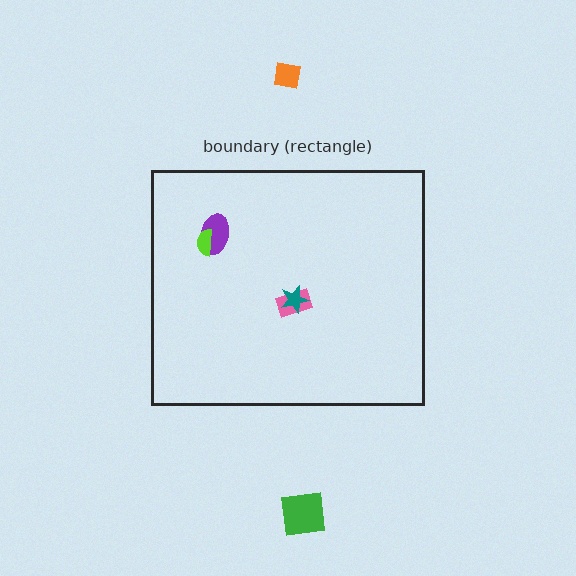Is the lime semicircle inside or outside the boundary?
Inside.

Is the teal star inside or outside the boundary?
Inside.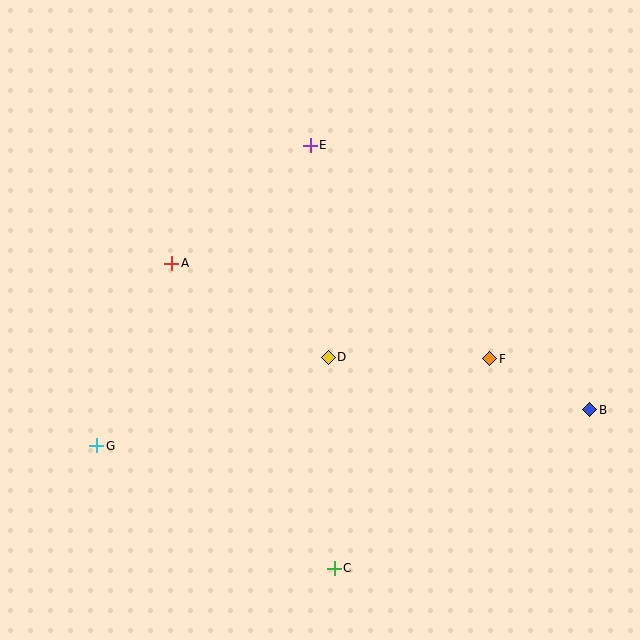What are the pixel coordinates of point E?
Point E is at (310, 145).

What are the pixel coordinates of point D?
Point D is at (328, 357).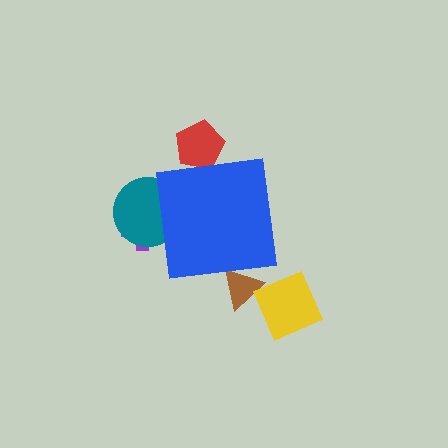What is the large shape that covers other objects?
A blue square.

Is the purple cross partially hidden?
Yes, the purple cross is partially hidden behind the blue square.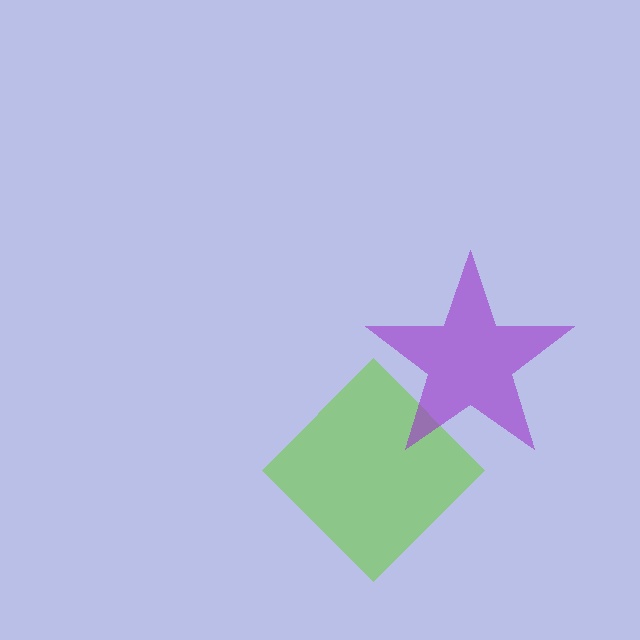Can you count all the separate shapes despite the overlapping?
Yes, there are 2 separate shapes.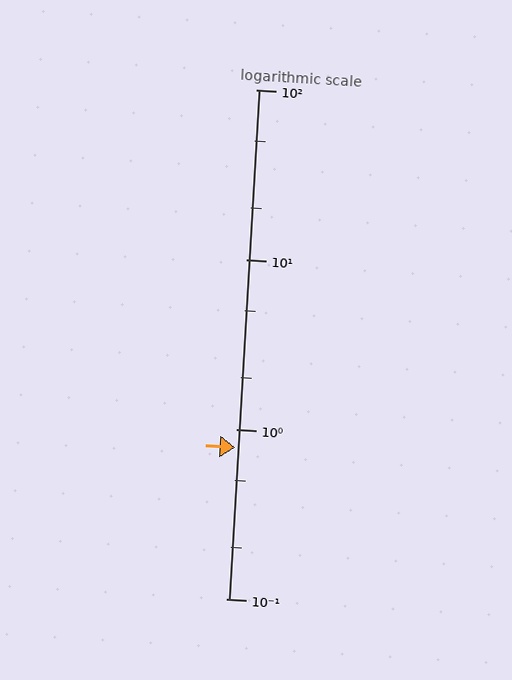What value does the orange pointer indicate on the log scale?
The pointer indicates approximately 0.78.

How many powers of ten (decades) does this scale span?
The scale spans 3 decades, from 0.1 to 100.